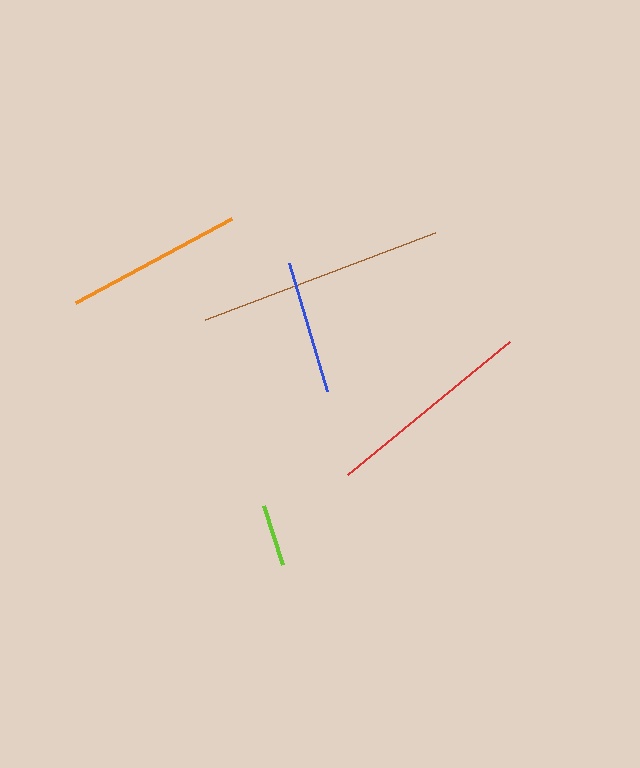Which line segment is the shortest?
The lime line is the shortest at approximately 62 pixels.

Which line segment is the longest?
The brown line is the longest at approximately 246 pixels.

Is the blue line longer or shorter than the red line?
The red line is longer than the blue line.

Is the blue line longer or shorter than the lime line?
The blue line is longer than the lime line.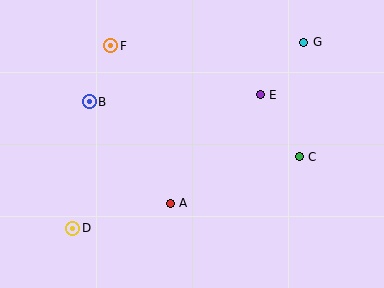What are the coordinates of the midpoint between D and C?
The midpoint between D and C is at (186, 192).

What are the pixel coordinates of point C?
Point C is at (299, 157).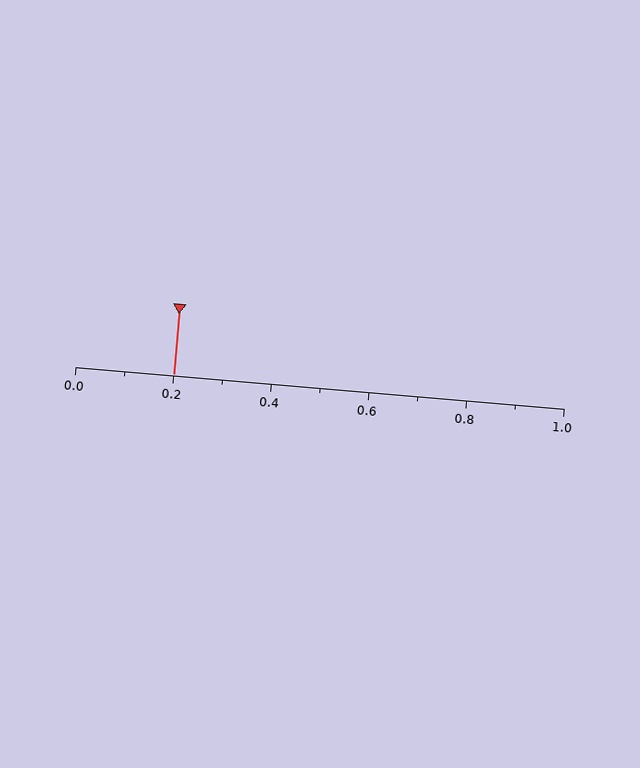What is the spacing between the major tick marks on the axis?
The major ticks are spaced 0.2 apart.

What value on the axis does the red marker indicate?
The marker indicates approximately 0.2.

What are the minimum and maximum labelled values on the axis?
The axis runs from 0.0 to 1.0.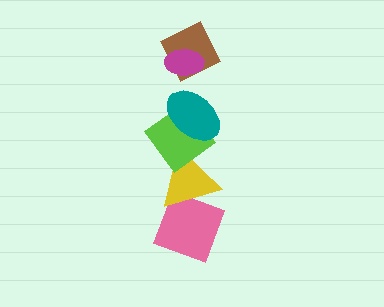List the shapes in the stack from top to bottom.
From top to bottom: the magenta ellipse, the brown diamond, the teal ellipse, the lime diamond, the yellow triangle, the pink diamond.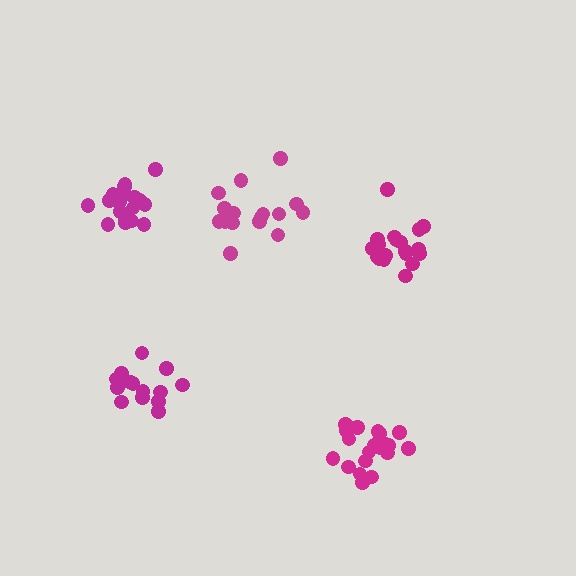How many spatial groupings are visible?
There are 5 spatial groupings.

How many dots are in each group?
Group 1: 15 dots, Group 2: 19 dots, Group 3: 19 dots, Group 4: 16 dots, Group 5: 21 dots (90 total).